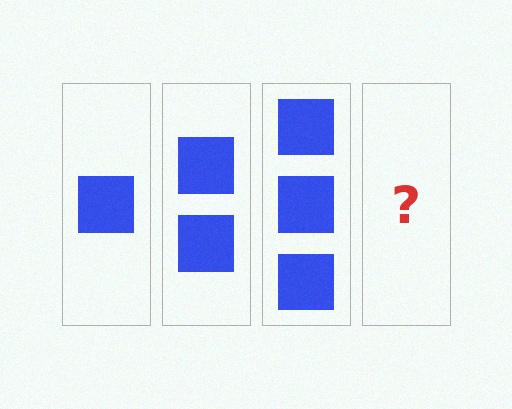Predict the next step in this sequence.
The next step is 4 squares.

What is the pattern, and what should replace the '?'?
The pattern is that each step adds one more square. The '?' should be 4 squares.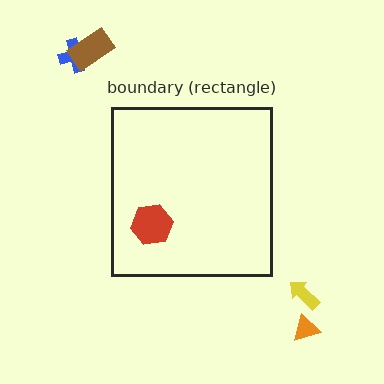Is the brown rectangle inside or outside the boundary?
Outside.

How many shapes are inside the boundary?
1 inside, 4 outside.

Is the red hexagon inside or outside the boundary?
Inside.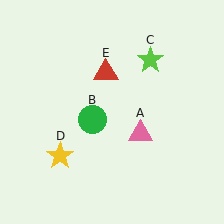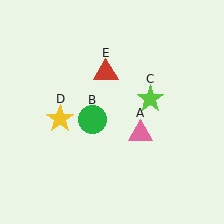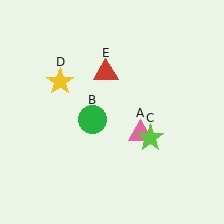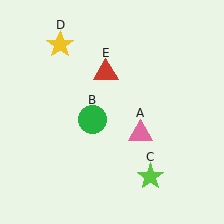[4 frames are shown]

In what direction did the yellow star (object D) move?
The yellow star (object D) moved up.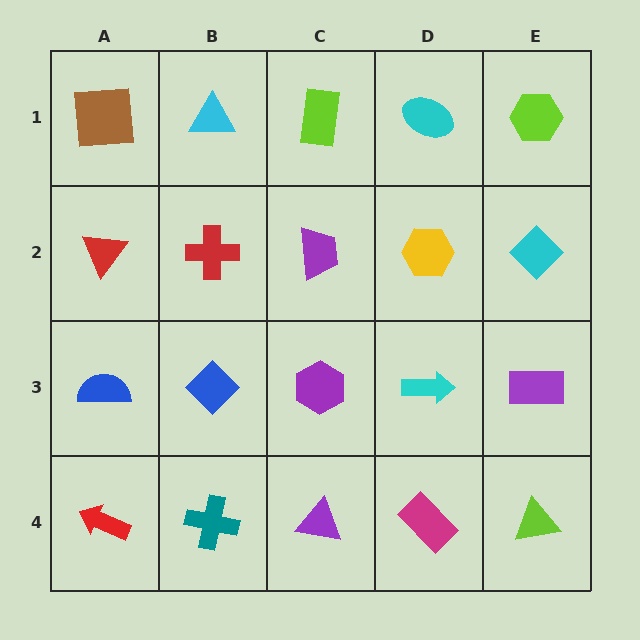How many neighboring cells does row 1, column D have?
3.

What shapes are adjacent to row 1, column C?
A purple trapezoid (row 2, column C), a cyan triangle (row 1, column B), a cyan ellipse (row 1, column D).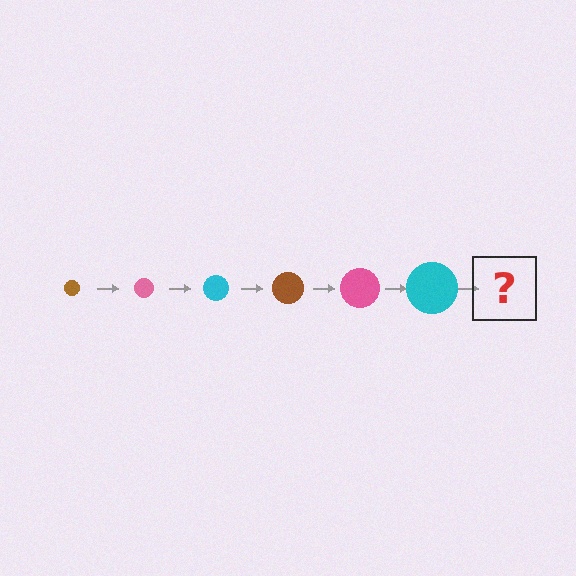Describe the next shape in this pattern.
It should be a brown circle, larger than the previous one.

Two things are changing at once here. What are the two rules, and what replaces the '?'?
The two rules are that the circle grows larger each step and the color cycles through brown, pink, and cyan. The '?' should be a brown circle, larger than the previous one.